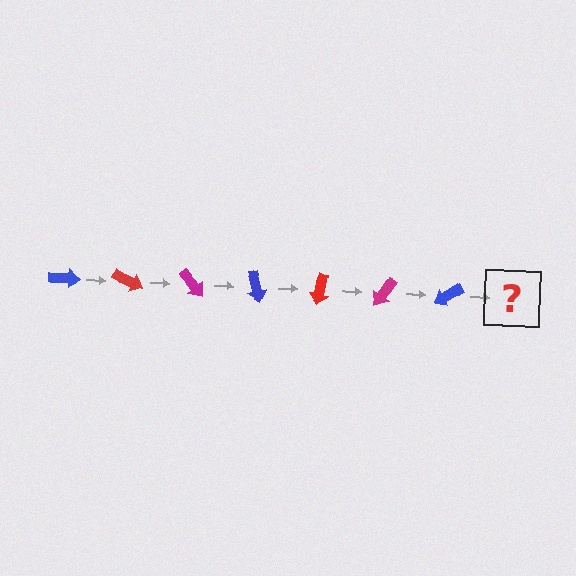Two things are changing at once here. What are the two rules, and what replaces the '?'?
The two rules are that it rotates 25 degrees each step and the color cycles through blue, red, and magenta. The '?' should be a red arrow, rotated 175 degrees from the start.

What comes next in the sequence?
The next element should be a red arrow, rotated 175 degrees from the start.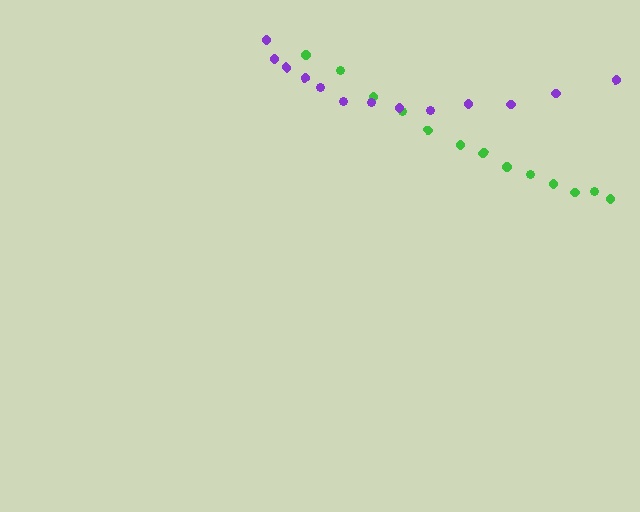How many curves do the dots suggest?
There are 2 distinct paths.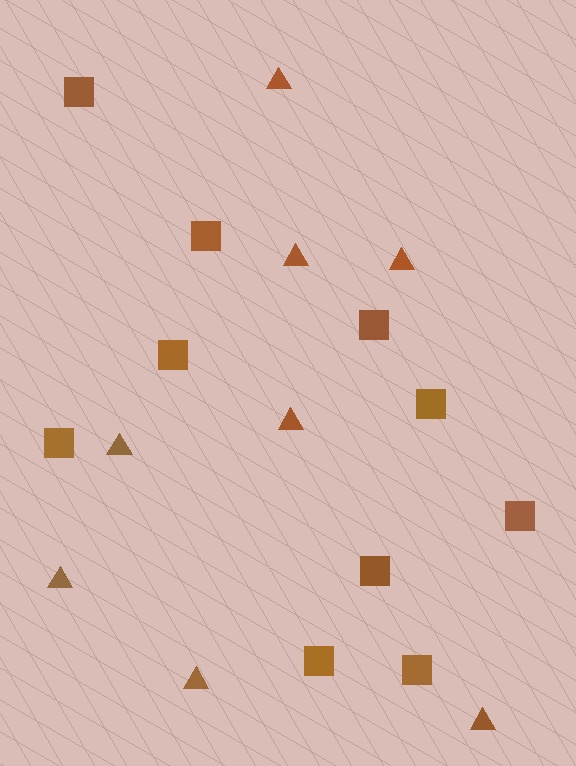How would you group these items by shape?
There are 2 groups: one group of triangles (8) and one group of squares (10).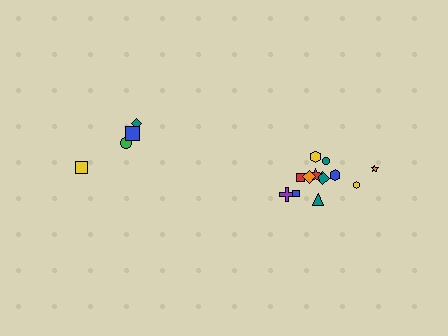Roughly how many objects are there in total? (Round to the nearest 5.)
Roughly 15 objects in total.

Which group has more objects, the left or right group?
The right group.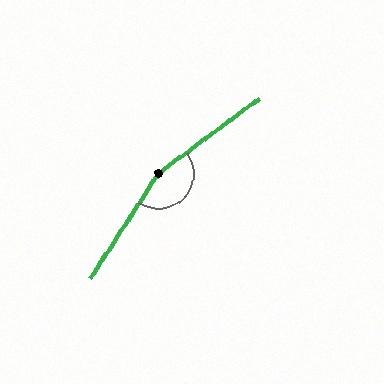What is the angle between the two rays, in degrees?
Approximately 160 degrees.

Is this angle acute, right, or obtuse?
It is obtuse.